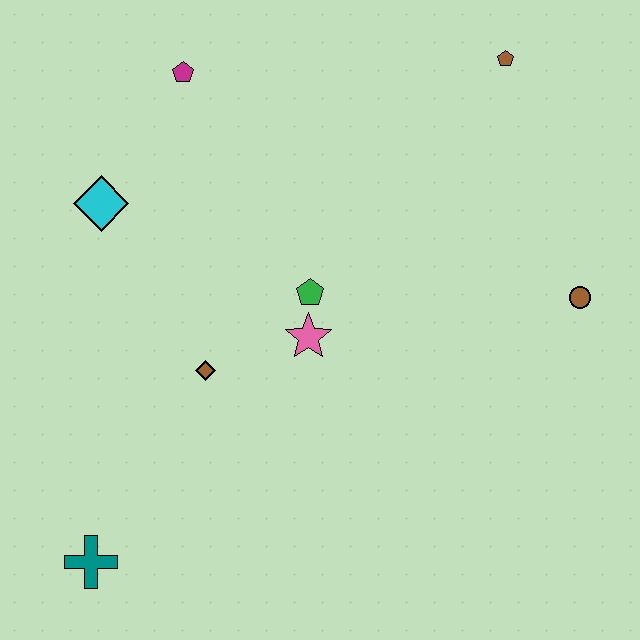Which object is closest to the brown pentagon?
The brown circle is closest to the brown pentagon.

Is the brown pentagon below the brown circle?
No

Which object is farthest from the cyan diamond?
The brown circle is farthest from the cyan diamond.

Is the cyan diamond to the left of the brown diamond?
Yes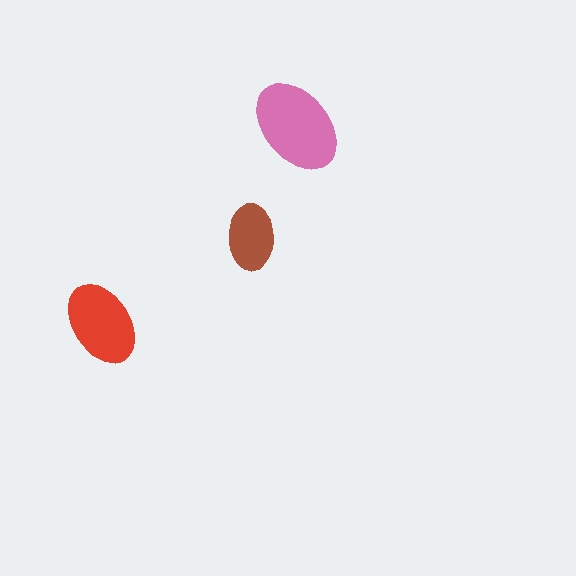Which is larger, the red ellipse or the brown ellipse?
The red one.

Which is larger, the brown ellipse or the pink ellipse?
The pink one.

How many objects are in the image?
There are 3 objects in the image.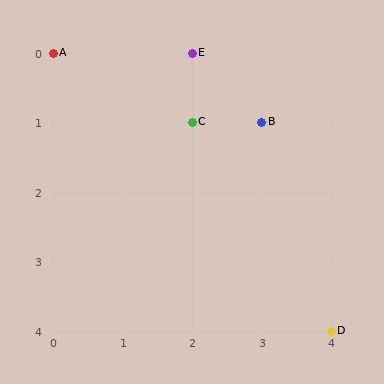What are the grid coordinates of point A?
Point A is at grid coordinates (0, 0).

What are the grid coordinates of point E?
Point E is at grid coordinates (2, 0).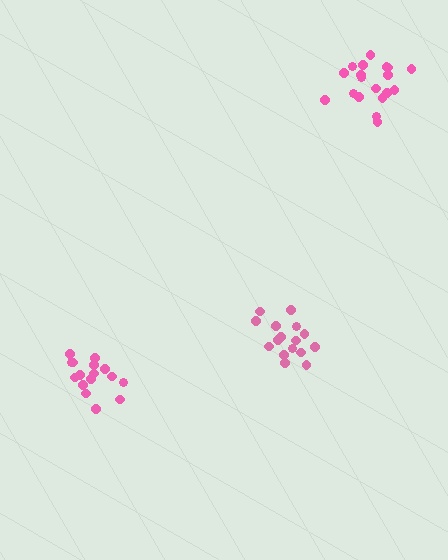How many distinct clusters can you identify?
There are 3 distinct clusters.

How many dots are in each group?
Group 1: 19 dots, Group 2: 17 dots, Group 3: 16 dots (52 total).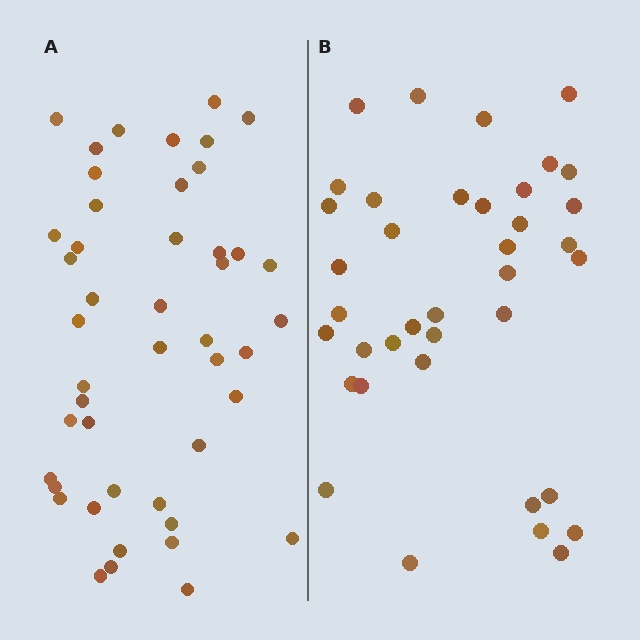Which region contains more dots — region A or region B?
Region A (the left region) has more dots.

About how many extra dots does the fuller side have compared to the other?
Region A has roughly 8 or so more dots than region B.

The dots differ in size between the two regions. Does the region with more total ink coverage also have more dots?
No. Region B has more total ink coverage because its dots are larger, but region A actually contains more individual dots. Total area can be misleading — the number of items is what matters here.